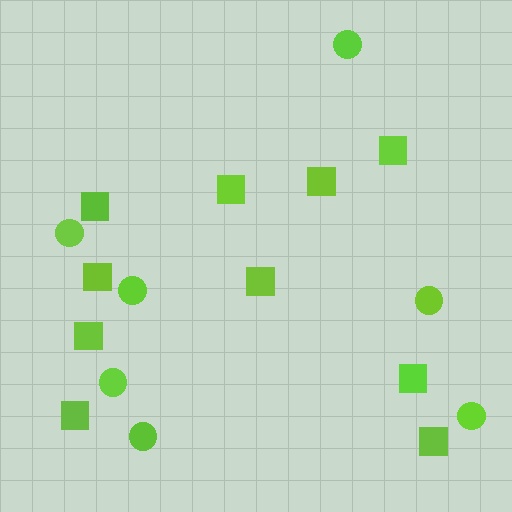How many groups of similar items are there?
There are 2 groups: one group of squares (10) and one group of circles (7).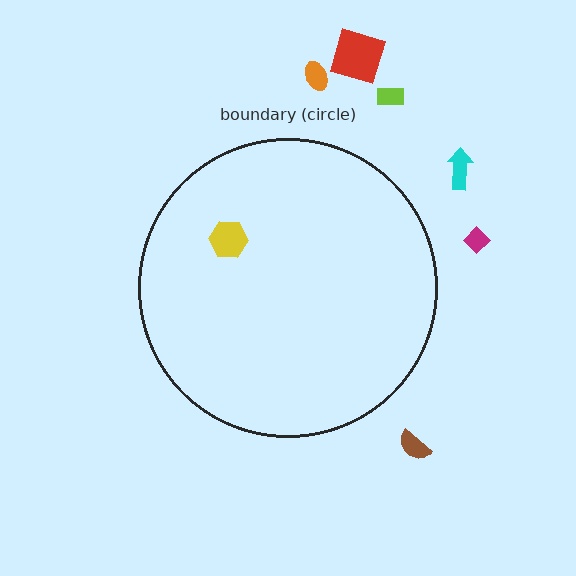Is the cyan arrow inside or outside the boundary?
Outside.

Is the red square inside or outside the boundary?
Outside.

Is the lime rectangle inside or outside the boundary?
Outside.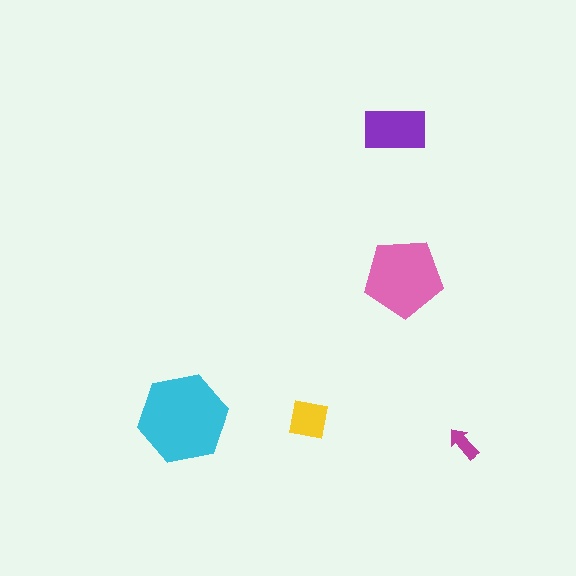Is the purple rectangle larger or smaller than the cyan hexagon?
Smaller.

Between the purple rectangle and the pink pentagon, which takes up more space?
The pink pentagon.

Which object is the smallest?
The magenta arrow.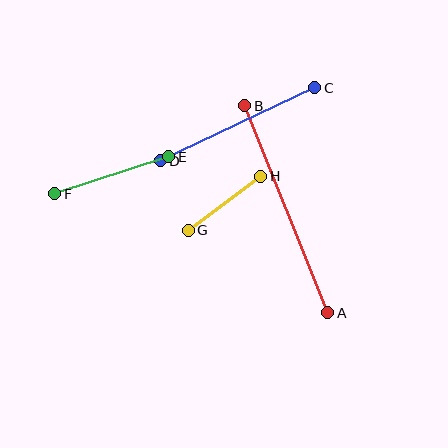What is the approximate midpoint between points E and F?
The midpoint is at approximately (112, 175) pixels.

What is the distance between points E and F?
The distance is approximately 120 pixels.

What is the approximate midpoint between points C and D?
The midpoint is at approximately (237, 124) pixels.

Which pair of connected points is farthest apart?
Points A and B are farthest apart.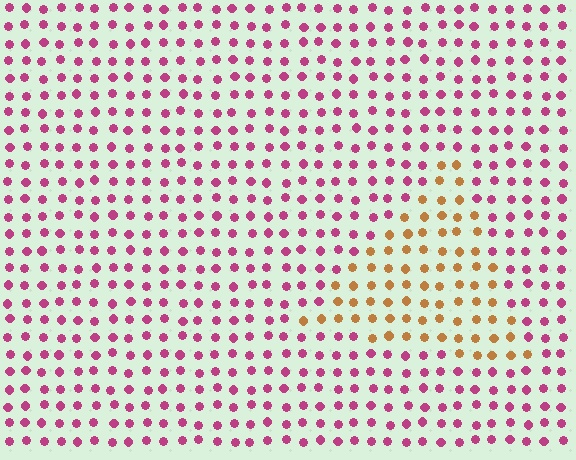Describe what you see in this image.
The image is filled with small magenta elements in a uniform arrangement. A triangle-shaped region is visible where the elements are tinted to a slightly different hue, forming a subtle color boundary.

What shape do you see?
I see a triangle.